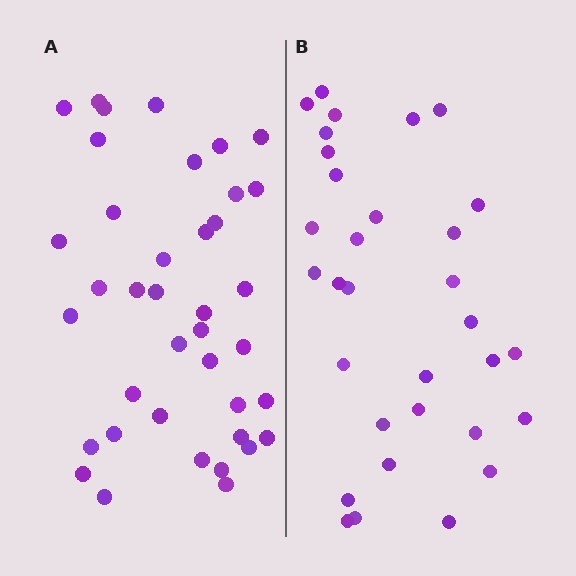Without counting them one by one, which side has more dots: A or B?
Region A (the left region) has more dots.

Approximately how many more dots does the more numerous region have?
Region A has roughly 8 or so more dots than region B.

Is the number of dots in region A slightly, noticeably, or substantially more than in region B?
Region A has only slightly more — the two regions are fairly close. The ratio is roughly 1.2 to 1.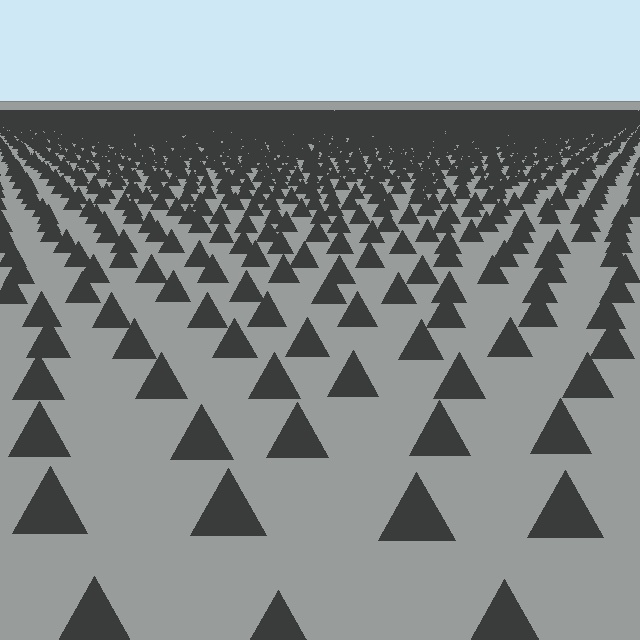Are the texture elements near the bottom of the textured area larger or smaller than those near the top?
Larger. Near the bottom, elements are closer to the viewer and appear at a bigger on-screen size.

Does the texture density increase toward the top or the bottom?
Density increases toward the top.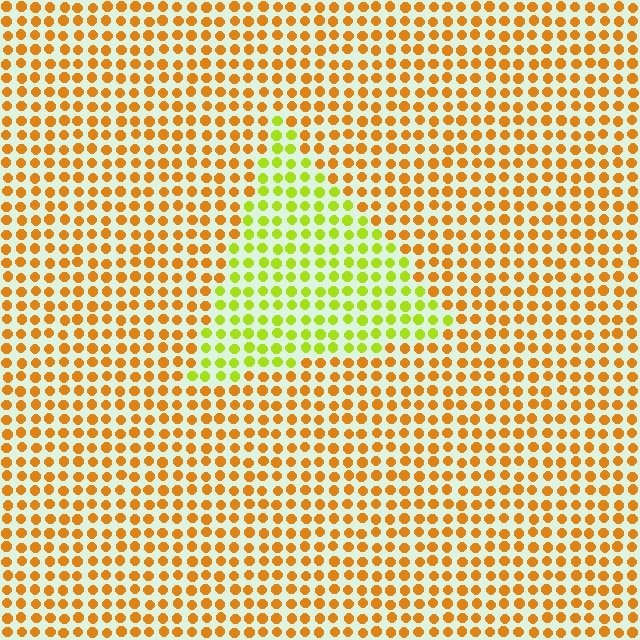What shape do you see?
I see a triangle.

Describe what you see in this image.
The image is filled with small orange elements in a uniform arrangement. A triangle-shaped region is visible where the elements are tinted to a slightly different hue, forming a subtle color boundary.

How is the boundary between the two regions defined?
The boundary is defined purely by a slight shift in hue (about 45 degrees). Spacing, size, and orientation are identical on both sides.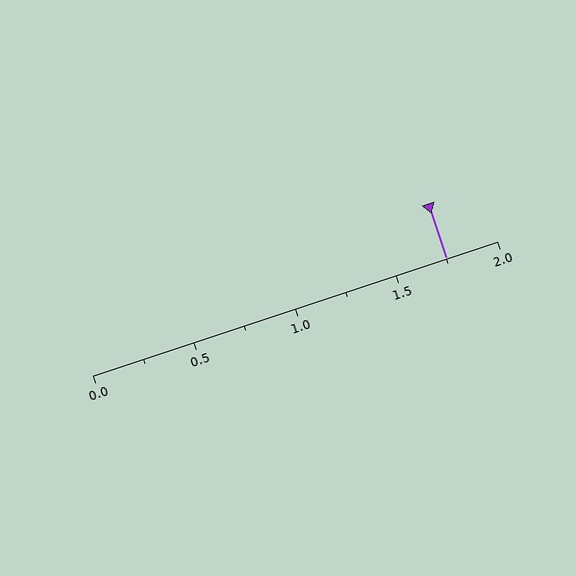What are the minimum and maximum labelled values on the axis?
The axis runs from 0.0 to 2.0.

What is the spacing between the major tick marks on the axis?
The major ticks are spaced 0.5 apart.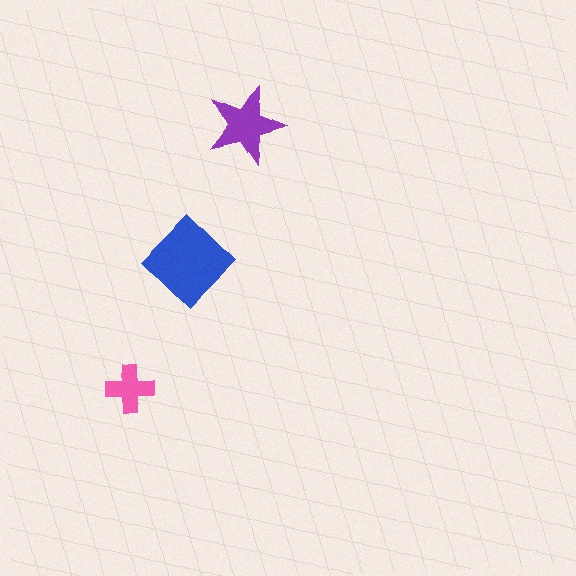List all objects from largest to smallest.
The blue diamond, the purple star, the pink cross.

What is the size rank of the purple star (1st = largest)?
2nd.